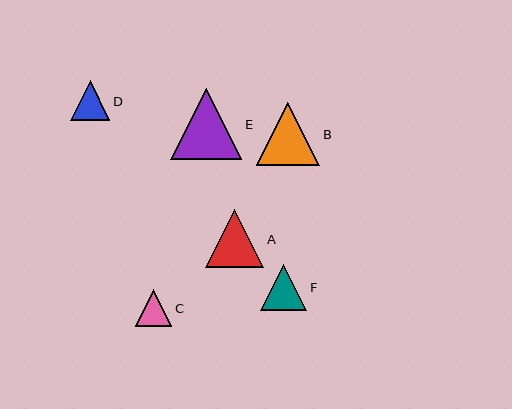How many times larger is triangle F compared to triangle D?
Triangle F is approximately 1.2 times the size of triangle D.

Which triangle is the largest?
Triangle E is the largest with a size of approximately 71 pixels.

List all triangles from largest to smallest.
From largest to smallest: E, B, A, F, D, C.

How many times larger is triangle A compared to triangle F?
Triangle A is approximately 1.3 times the size of triangle F.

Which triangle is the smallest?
Triangle C is the smallest with a size of approximately 37 pixels.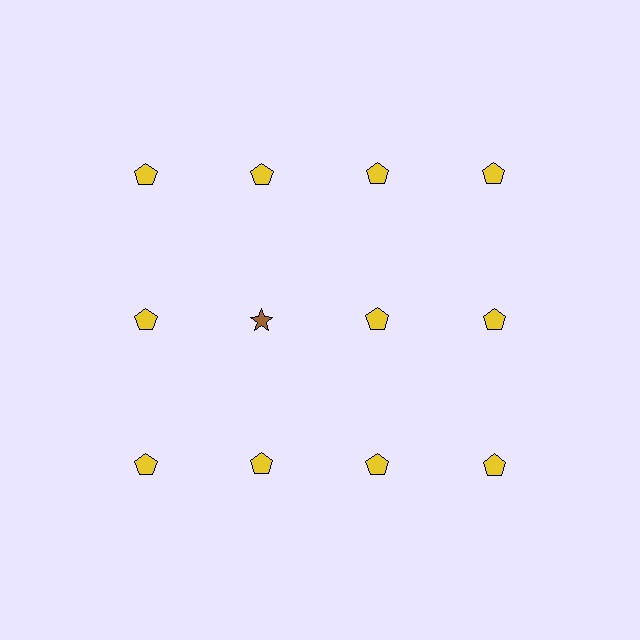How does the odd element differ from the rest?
It differs in both color (brown instead of yellow) and shape (star instead of pentagon).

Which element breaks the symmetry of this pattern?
The brown star in the second row, second from left column breaks the symmetry. All other shapes are yellow pentagons.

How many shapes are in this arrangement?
There are 12 shapes arranged in a grid pattern.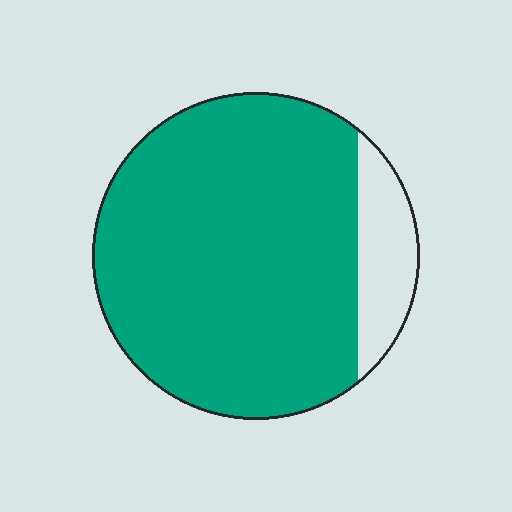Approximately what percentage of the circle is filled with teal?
Approximately 85%.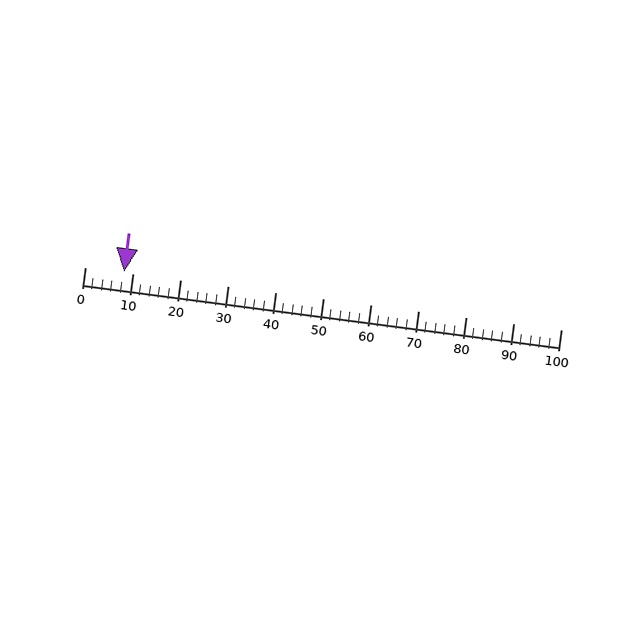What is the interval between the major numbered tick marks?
The major tick marks are spaced 10 units apart.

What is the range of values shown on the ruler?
The ruler shows values from 0 to 100.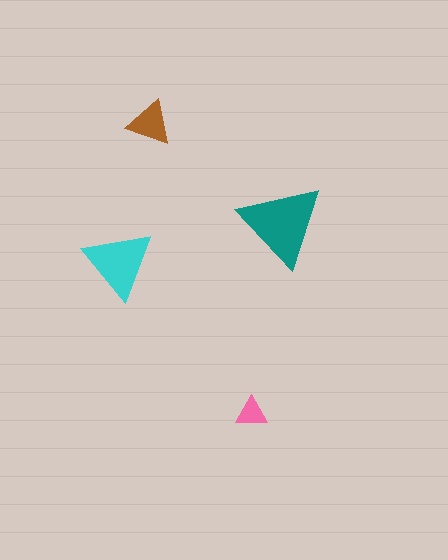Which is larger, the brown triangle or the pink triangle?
The brown one.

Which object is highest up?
The brown triangle is topmost.